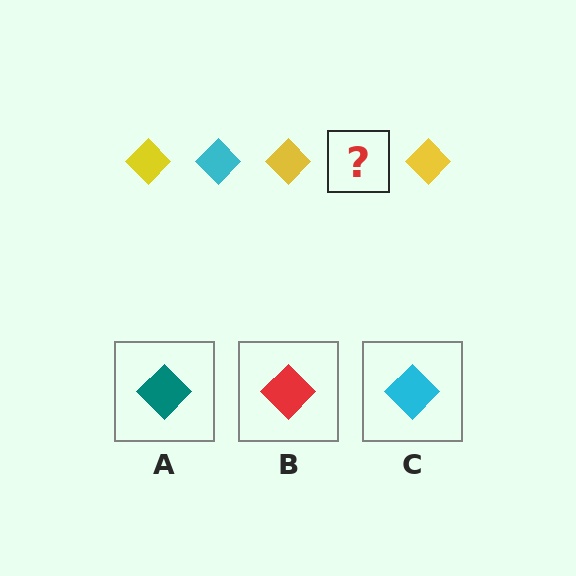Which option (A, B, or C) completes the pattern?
C.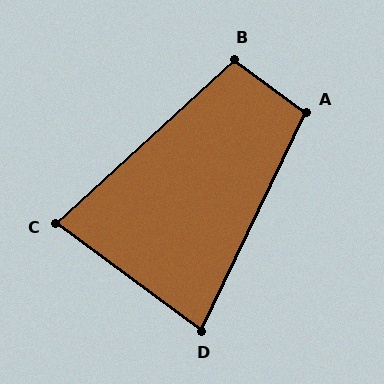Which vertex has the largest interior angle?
B, at approximately 101 degrees.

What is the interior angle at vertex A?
Approximately 101 degrees (obtuse).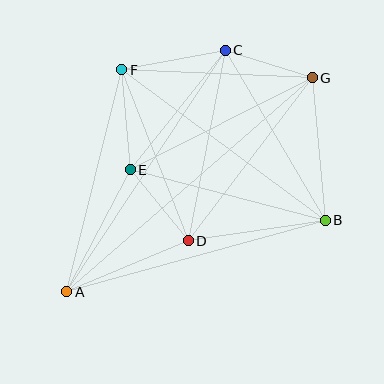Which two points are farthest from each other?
Points A and G are farthest from each other.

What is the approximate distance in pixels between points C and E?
The distance between C and E is approximately 153 pixels.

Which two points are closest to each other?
Points C and G are closest to each other.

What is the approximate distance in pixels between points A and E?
The distance between A and E is approximately 137 pixels.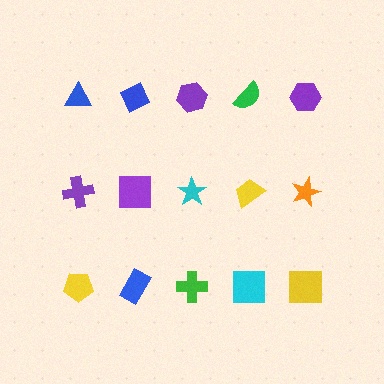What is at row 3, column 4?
A cyan square.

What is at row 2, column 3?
A cyan star.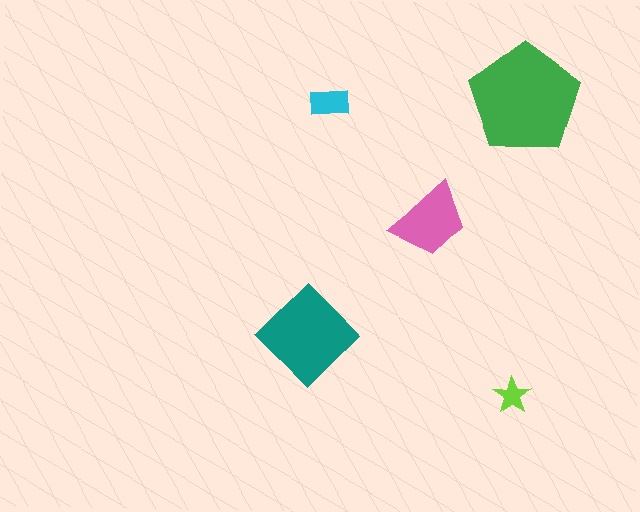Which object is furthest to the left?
The teal diamond is leftmost.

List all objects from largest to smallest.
The green pentagon, the teal diamond, the pink trapezoid, the cyan rectangle, the lime star.